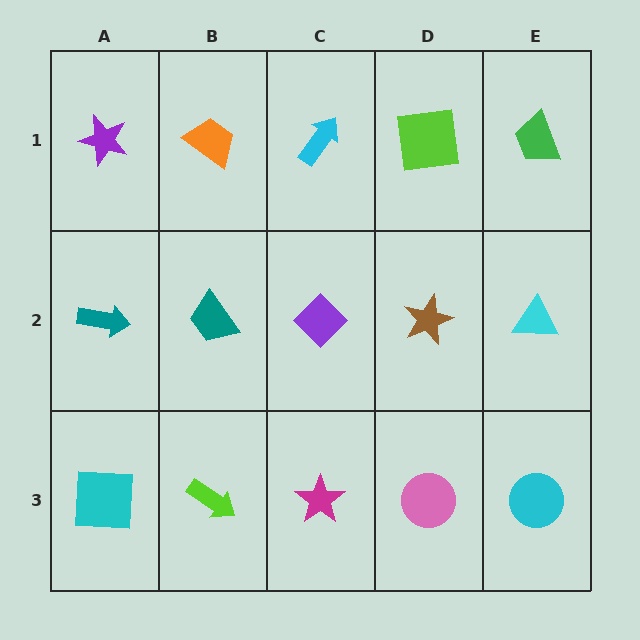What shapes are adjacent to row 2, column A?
A purple star (row 1, column A), a cyan square (row 3, column A), a teal trapezoid (row 2, column B).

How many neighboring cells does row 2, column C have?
4.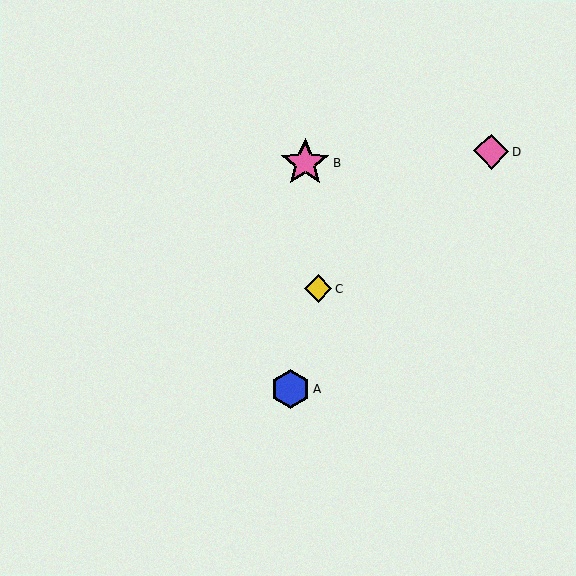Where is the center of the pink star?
The center of the pink star is at (305, 163).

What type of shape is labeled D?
Shape D is a pink diamond.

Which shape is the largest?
The pink star (labeled B) is the largest.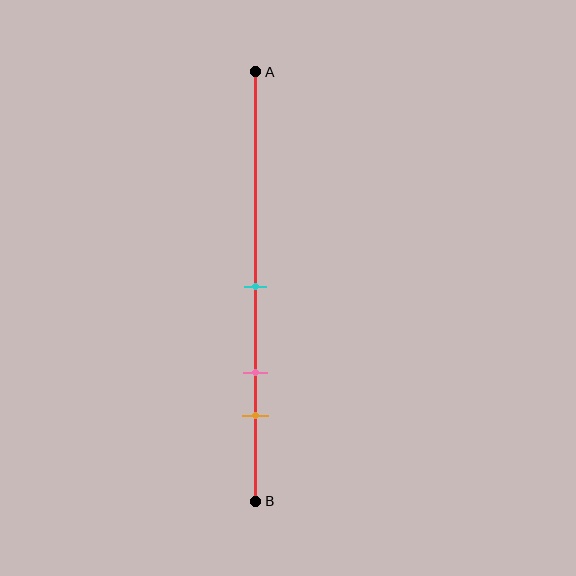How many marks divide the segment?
There are 3 marks dividing the segment.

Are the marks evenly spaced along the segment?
Yes, the marks are approximately evenly spaced.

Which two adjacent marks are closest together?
The pink and orange marks are the closest adjacent pair.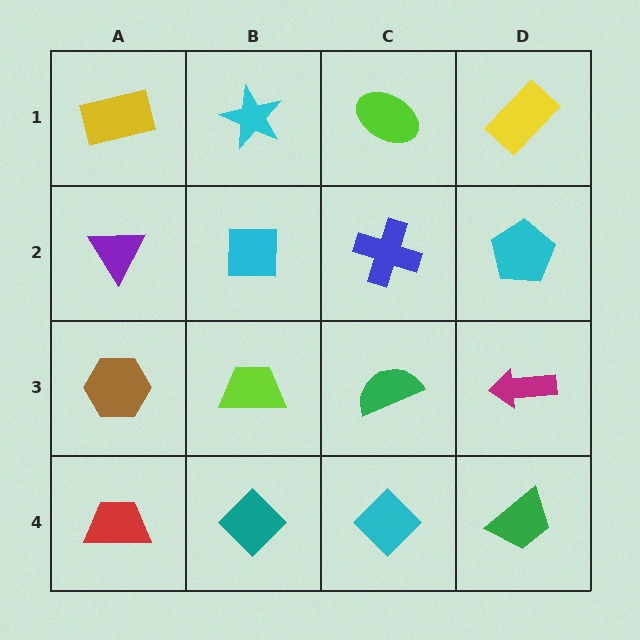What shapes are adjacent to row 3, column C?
A blue cross (row 2, column C), a cyan diamond (row 4, column C), a lime trapezoid (row 3, column B), a magenta arrow (row 3, column D).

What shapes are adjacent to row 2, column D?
A yellow rectangle (row 1, column D), a magenta arrow (row 3, column D), a blue cross (row 2, column C).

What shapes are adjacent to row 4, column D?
A magenta arrow (row 3, column D), a cyan diamond (row 4, column C).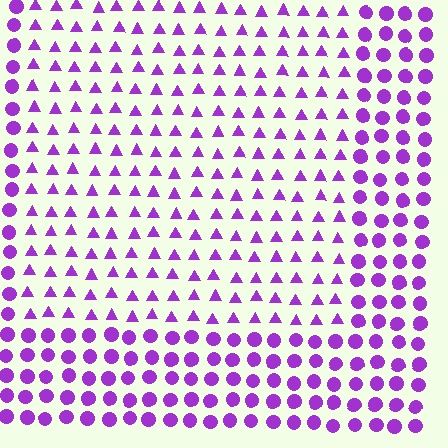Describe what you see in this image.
The image is filled with small purple elements arranged in a uniform grid. A rectangle-shaped region contains triangles, while the surrounding area contains circles. The boundary is defined purely by the change in element shape.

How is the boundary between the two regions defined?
The boundary is defined by a change in element shape: triangles inside vs. circles outside. All elements share the same color and spacing.